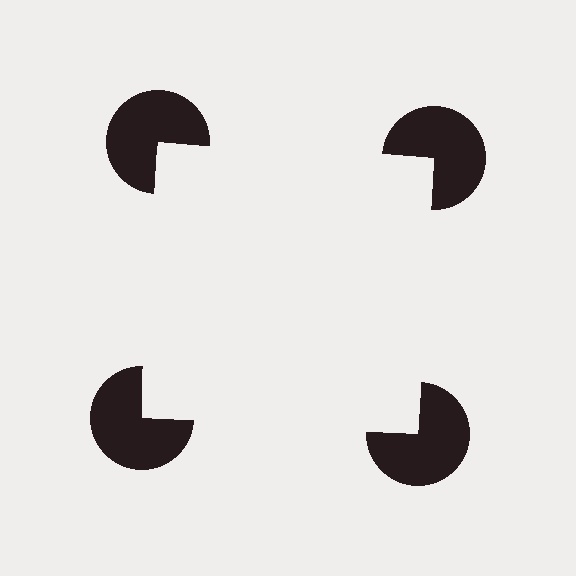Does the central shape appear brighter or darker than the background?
It typically appears slightly brighter than the background, even though no actual brightness change is drawn.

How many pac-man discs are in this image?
There are 4 — one at each vertex of the illusory square.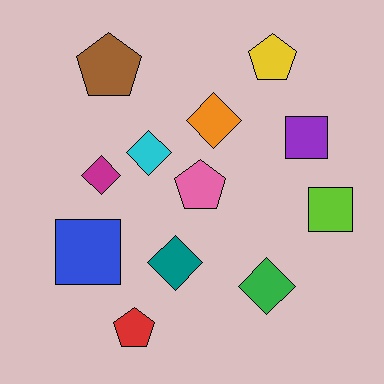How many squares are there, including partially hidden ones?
There are 3 squares.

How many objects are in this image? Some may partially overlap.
There are 12 objects.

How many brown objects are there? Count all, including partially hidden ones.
There is 1 brown object.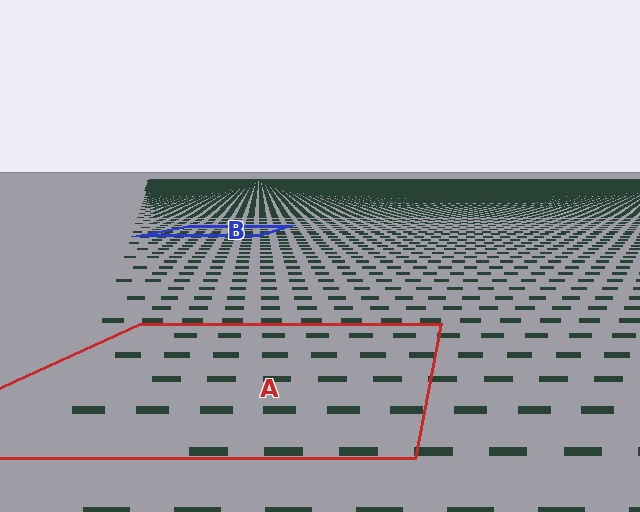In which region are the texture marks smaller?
The texture marks are smaller in region B, because it is farther away.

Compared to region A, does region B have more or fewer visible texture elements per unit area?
Region B has more texture elements per unit area — they are packed more densely because it is farther away.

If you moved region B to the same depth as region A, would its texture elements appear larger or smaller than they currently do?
They would appear larger. At a closer depth, the same texture elements are projected at a bigger on-screen size.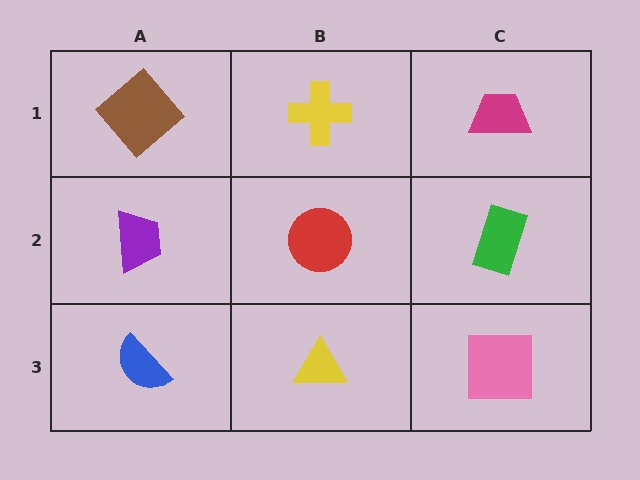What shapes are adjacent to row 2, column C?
A magenta trapezoid (row 1, column C), a pink square (row 3, column C), a red circle (row 2, column B).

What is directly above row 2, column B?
A yellow cross.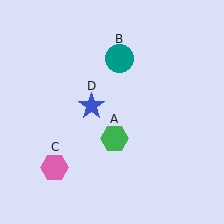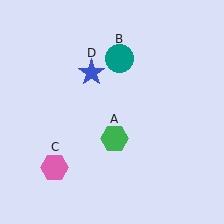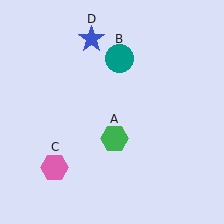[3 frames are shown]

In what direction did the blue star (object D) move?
The blue star (object D) moved up.